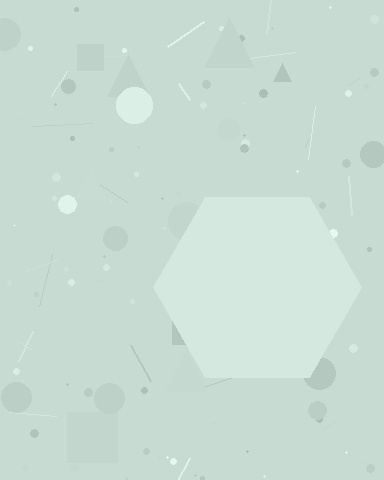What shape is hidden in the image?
A hexagon is hidden in the image.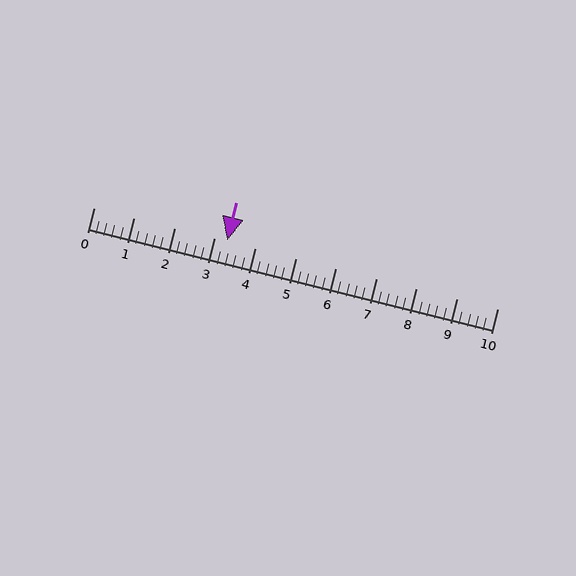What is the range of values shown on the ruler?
The ruler shows values from 0 to 10.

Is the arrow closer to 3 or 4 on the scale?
The arrow is closer to 3.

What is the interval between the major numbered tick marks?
The major tick marks are spaced 1 units apart.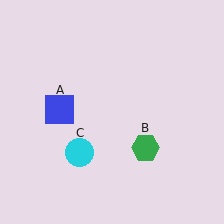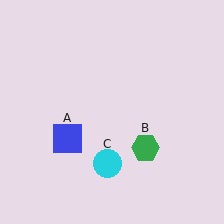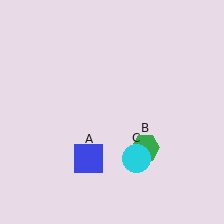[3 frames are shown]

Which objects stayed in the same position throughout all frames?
Green hexagon (object B) remained stationary.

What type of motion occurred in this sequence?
The blue square (object A), cyan circle (object C) rotated counterclockwise around the center of the scene.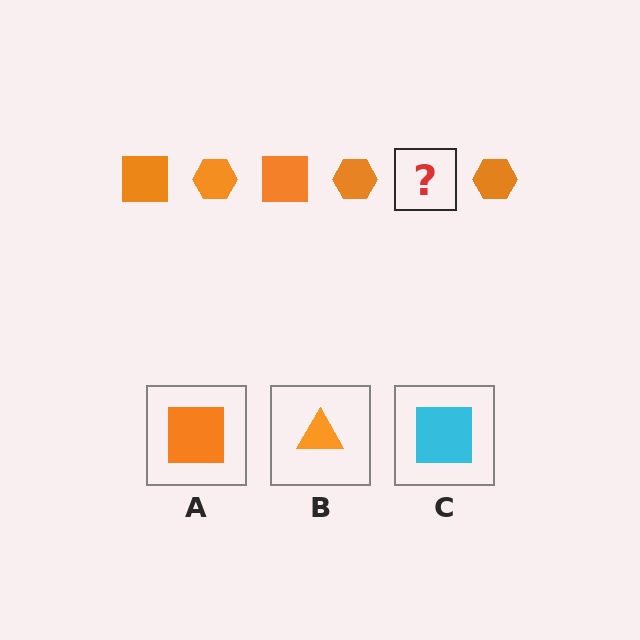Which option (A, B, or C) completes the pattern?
A.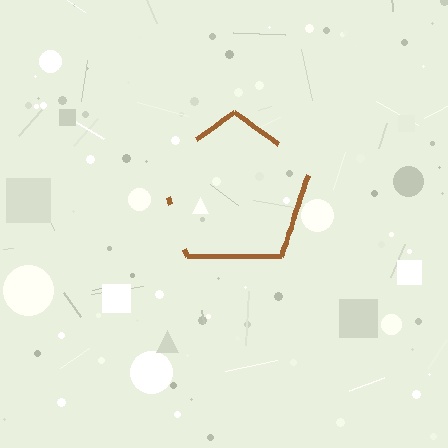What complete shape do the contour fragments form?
The contour fragments form a pentagon.